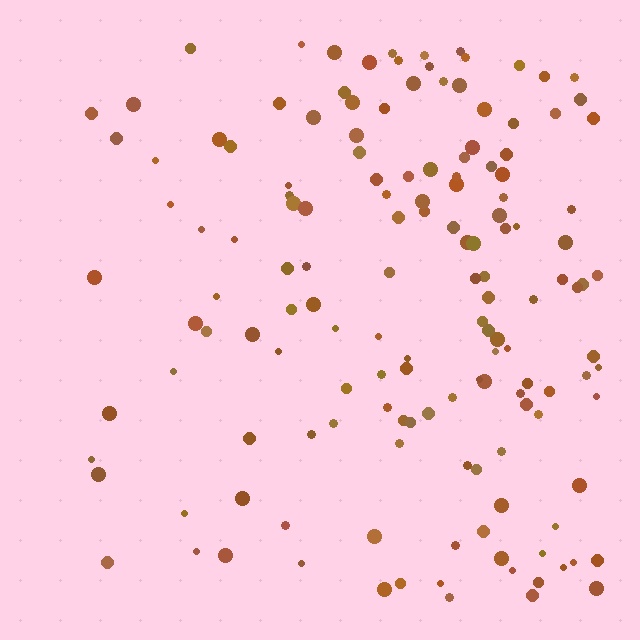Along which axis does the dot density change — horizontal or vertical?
Horizontal.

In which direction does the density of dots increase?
From left to right, with the right side densest.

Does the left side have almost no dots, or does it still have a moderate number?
Still a moderate number, just noticeably fewer than the right.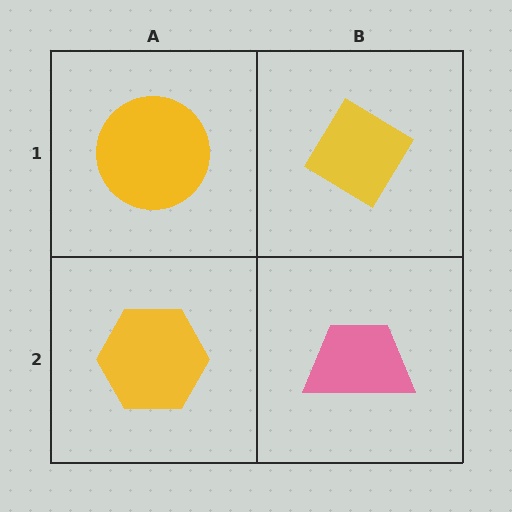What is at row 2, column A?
A yellow hexagon.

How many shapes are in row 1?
2 shapes.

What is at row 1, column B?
A yellow diamond.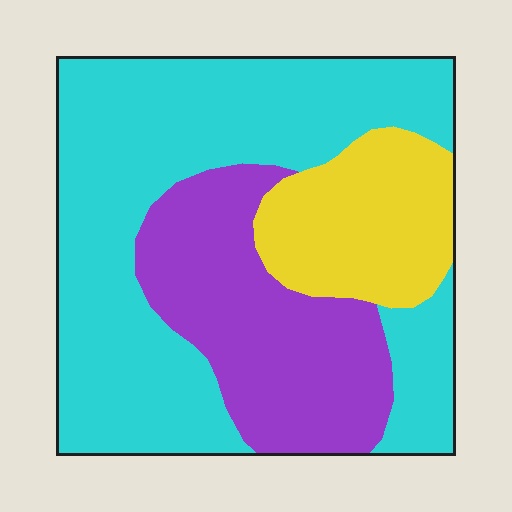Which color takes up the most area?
Cyan, at roughly 55%.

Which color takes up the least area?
Yellow, at roughly 20%.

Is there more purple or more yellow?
Purple.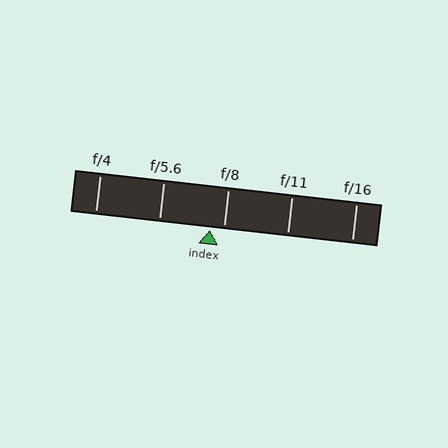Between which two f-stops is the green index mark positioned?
The index mark is between f/5.6 and f/8.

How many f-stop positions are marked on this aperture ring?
There are 5 f-stop positions marked.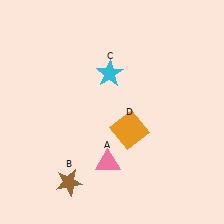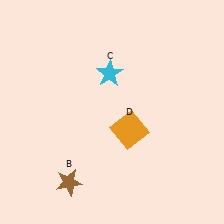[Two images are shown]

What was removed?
The pink triangle (A) was removed in Image 2.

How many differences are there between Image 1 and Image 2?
There is 1 difference between the two images.